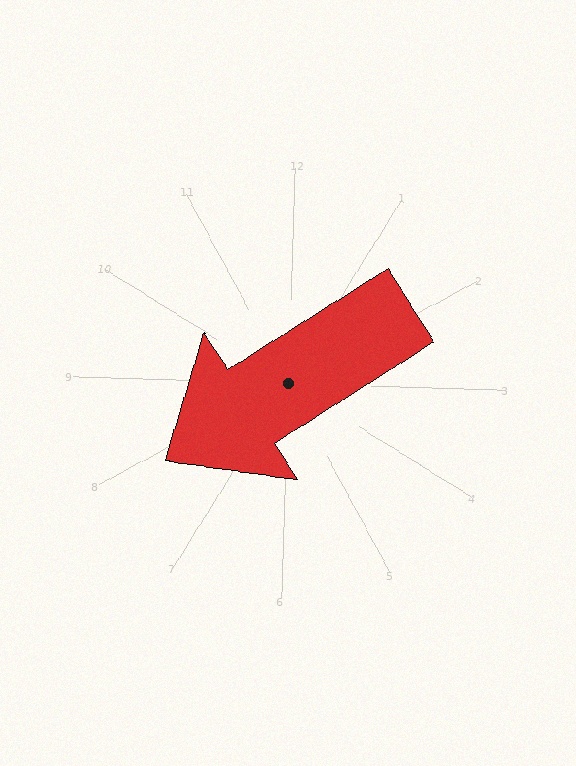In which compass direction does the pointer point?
Southwest.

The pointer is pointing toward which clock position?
Roughly 8 o'clock.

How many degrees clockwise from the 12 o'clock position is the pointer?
Approximately 236 degrees.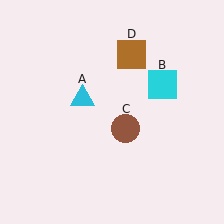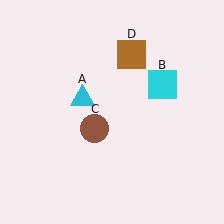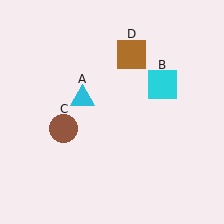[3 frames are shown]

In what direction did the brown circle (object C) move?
The brown circle (object C) moved left.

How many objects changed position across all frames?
1 object changed position: brown circle (object C).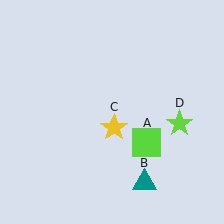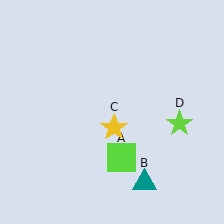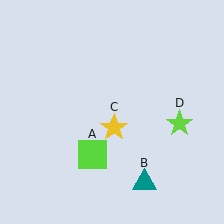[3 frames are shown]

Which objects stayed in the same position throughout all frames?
Teal triangle (object B) and yellow star (object C) and lime star (object D) remained stationary.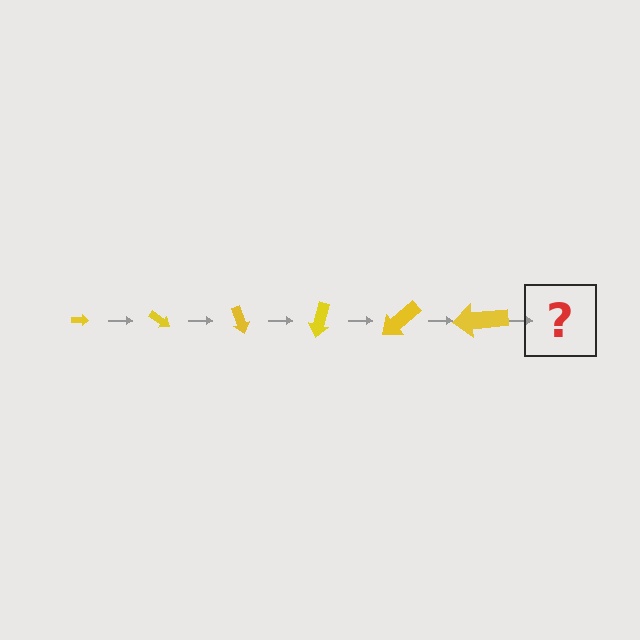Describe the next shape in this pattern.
It should be an arrow, larger than the previous one and rotated 210 degrees from the start.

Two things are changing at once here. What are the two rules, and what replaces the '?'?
The two rules are that the arrow grows larger each step and it rotates 35 degrees each step. The '?' should be an arrow, larger than the previous one and rotated 210 degrees from the start.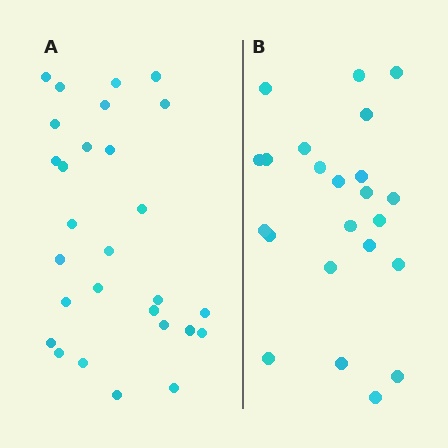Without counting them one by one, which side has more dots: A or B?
Region A (the left region) has more dots.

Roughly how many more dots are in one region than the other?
Region A has about 5 more dots than region B.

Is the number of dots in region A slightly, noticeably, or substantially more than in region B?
Region A has only slightly more — the two regions are fairly close. The ratio is roughly 1.2 to 1.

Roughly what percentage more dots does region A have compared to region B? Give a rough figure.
About 20% more.